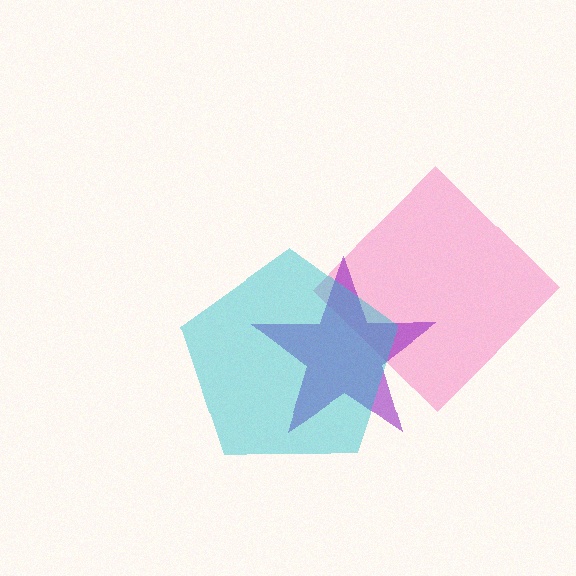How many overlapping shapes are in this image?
There are 3 overlapping shapes in the image.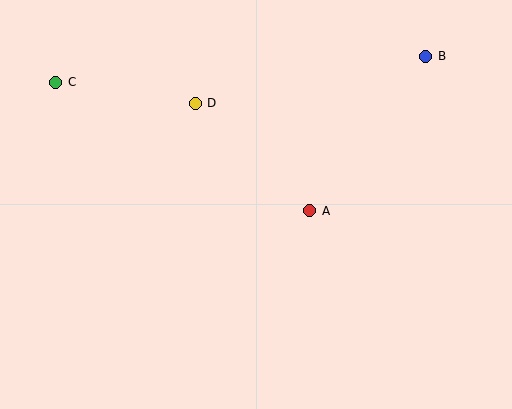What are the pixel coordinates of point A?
Point A is at (310, 211).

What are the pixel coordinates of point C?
Point C is at (56, 82).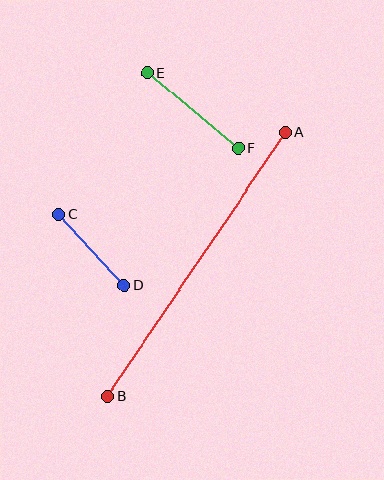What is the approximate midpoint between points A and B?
The midpoint is at approximately (196, 264) pixels.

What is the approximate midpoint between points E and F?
The midpoint is at approximately (193, 111) pixels.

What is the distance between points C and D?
The distance is approximately 96 pixels.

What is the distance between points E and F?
The distance is approximately 118 pixels.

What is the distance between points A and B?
The distance is approximately 318 pixels.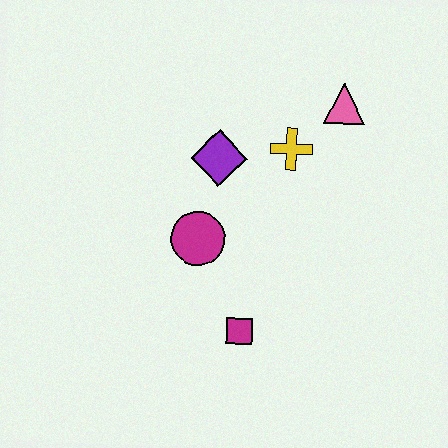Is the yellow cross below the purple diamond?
No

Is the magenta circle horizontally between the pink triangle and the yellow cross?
No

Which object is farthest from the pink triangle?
The magenta square is farthest from the pink triangle.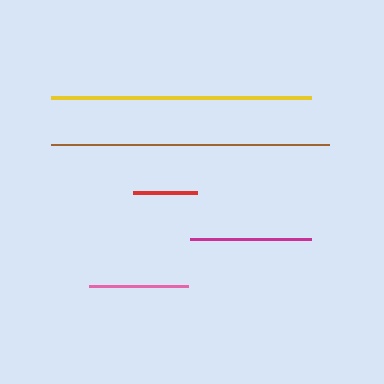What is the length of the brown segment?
The brown segment is approximately 279 pixels long.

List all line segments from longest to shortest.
From longest to shortest: brown, yellow, magenta, pink, red.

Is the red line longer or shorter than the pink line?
The pink line is longer than the red line.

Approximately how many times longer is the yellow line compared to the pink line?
The yellow line is approximately 2.6 times the length of the pink line.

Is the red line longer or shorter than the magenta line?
The magenta line is longer than the red line.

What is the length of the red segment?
The red segment is approximately 64 pixels long.